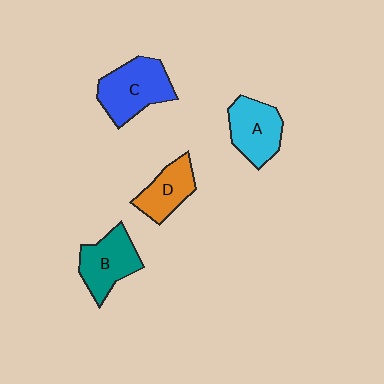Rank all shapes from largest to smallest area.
From largest to smallest: C (blue), A (cyan), B (teal), D (orange).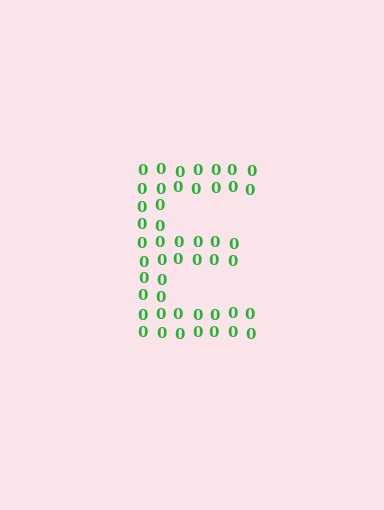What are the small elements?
The small elements are digit 0's.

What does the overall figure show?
The overall figure shows the letter E.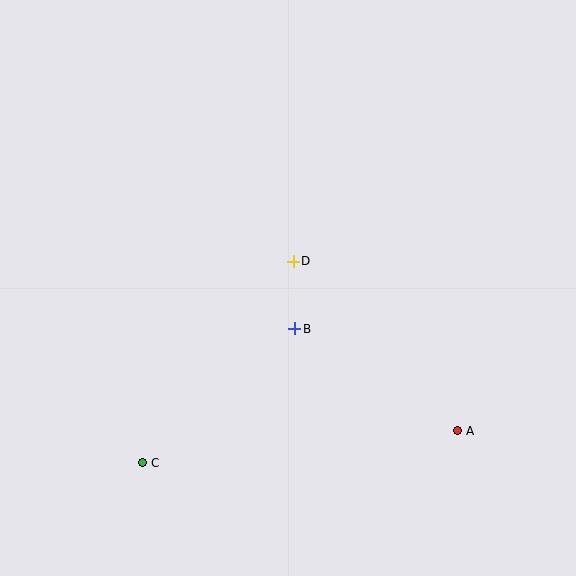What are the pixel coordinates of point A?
Point A is at (458, 431).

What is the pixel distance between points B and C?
The distance between B and C is 202 pixels.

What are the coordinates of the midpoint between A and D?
The midpoint between A and D is at (376, 346).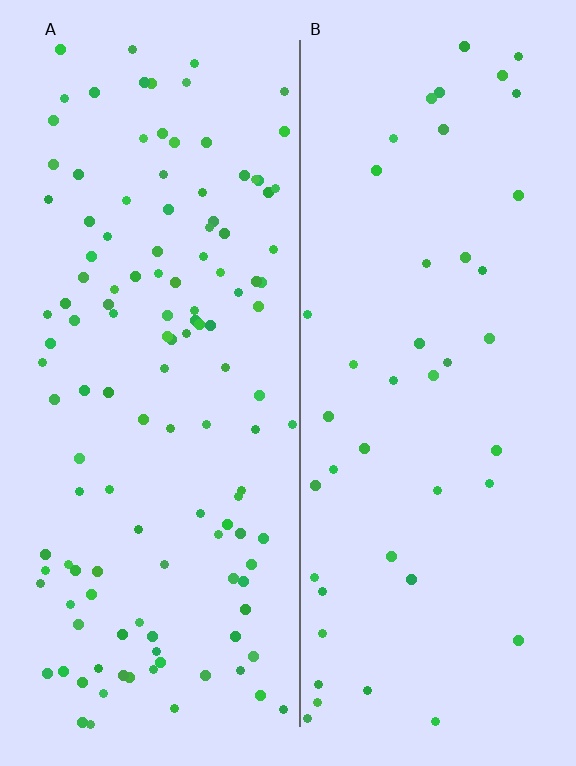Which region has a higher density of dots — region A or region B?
A (the left).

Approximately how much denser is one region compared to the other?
Approximately 2.8× — region A over region B.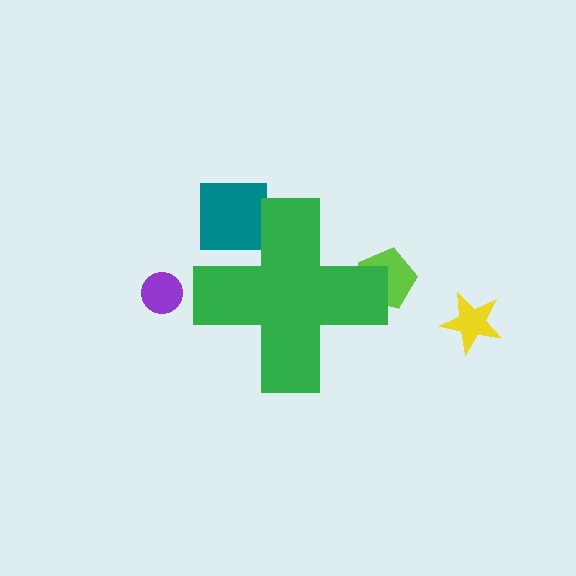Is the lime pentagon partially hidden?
Yes, the lime pentagon is partially hidden behind the green cross.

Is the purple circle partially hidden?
No, the purple circle is fully visible.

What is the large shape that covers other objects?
A green cross.